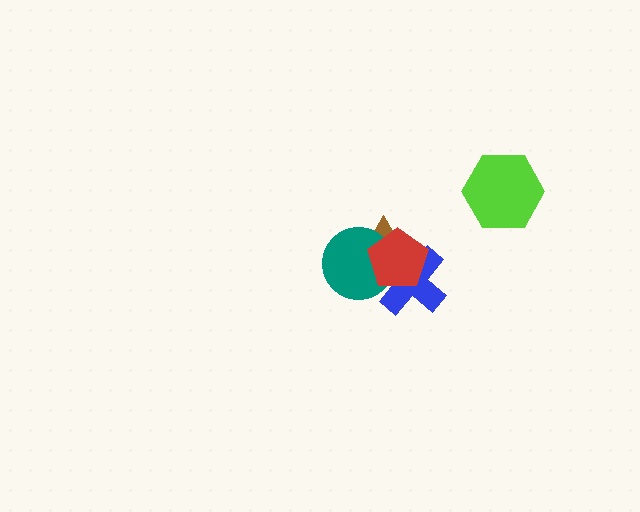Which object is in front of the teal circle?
The red pentagon is in front of the teal circle.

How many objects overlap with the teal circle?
3 objects overlap with the teal circle.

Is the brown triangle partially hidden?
Yes, it is partially covered by another shape.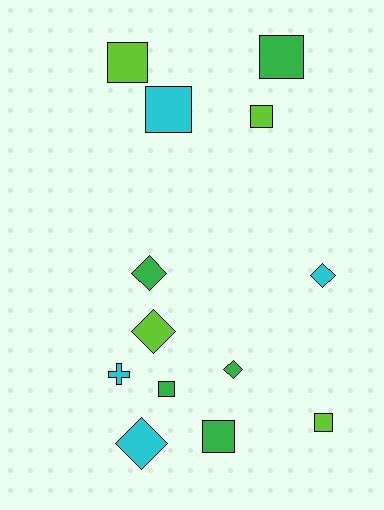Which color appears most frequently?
Green, with 5 objects.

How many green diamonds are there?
There are 2 green diamonds.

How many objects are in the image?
There are 13 objects.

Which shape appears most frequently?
Square, with 7 objects.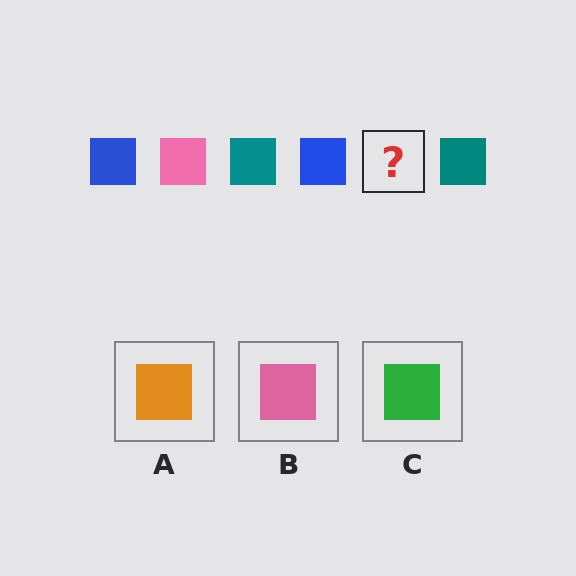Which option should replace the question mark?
Option B.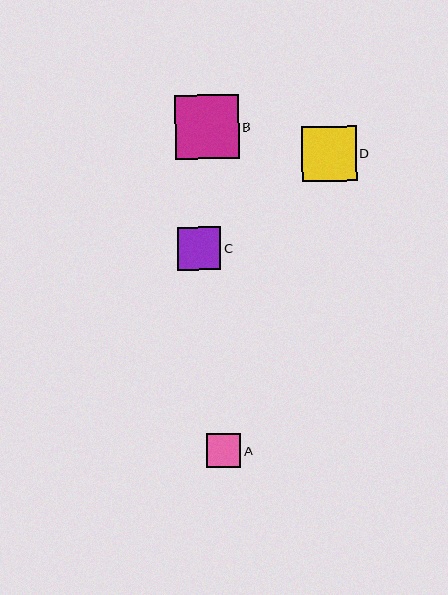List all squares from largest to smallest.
From largest to smallest: B, D, C, A.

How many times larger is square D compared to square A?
Square D is approximately 1.6 times the size of square A.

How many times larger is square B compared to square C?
Square B is approximately 1.5 times the size of square C.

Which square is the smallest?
Square A is the smallest with a size of approximately 34 pixels.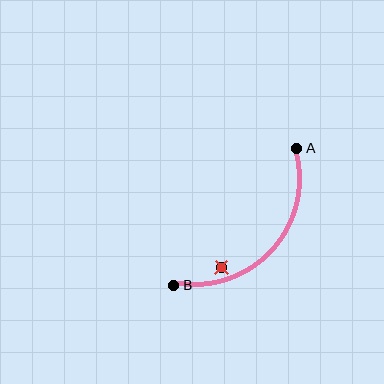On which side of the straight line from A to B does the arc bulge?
The arc bulges below and to the right of the straight line connecting A and B.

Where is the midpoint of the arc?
The arc midpoint is the point on the curve farthest from the straight line joining A and B. It sits below and to the right of that line.